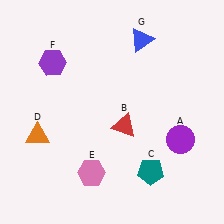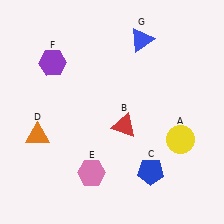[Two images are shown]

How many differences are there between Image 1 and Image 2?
There are 2 differences between the two images.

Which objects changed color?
A changed from purple to yellow. C changed from teal to blue.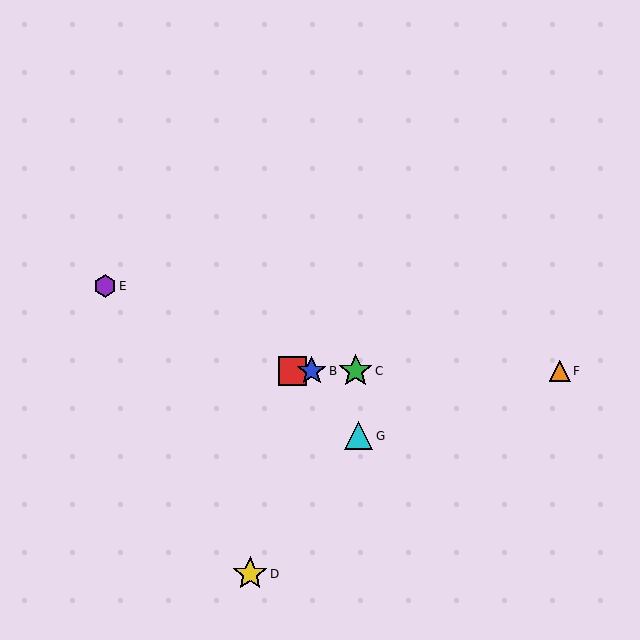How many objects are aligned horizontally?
4 objects (A, B, C, F) are aligned horizontally.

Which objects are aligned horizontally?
Objects A, B, C, F are aligned horizontally.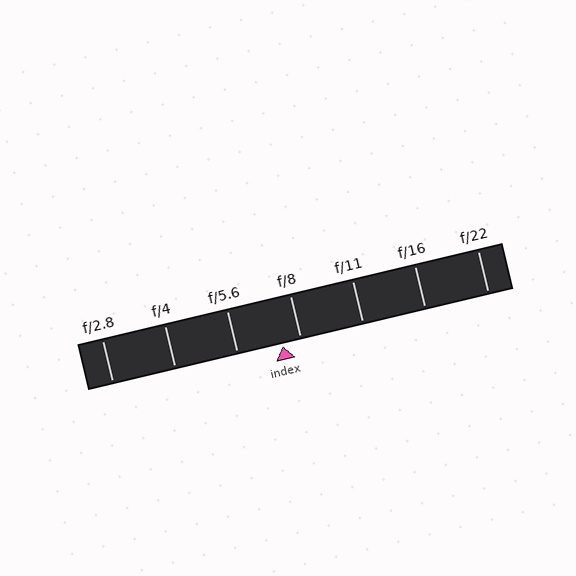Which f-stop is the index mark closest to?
The index mark is closest to f/8.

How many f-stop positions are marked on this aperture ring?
There are 7 f-stop positions marked.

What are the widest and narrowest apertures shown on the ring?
The widest aperture shown is f/2.8 and the narrowest is f/22.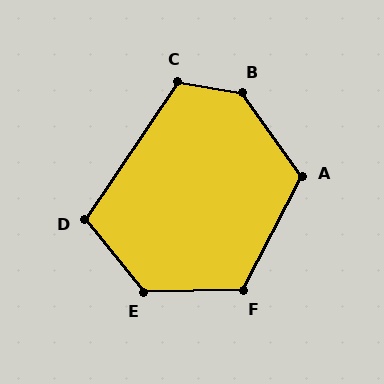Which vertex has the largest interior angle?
B, at approximately 135 degrees.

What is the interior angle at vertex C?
Approximately 114 degrees (obtuse).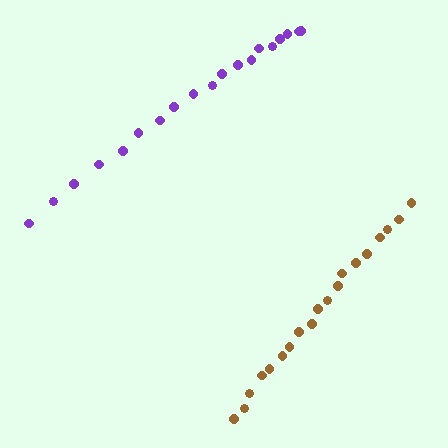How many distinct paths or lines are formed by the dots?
There are 2 distinct paths.